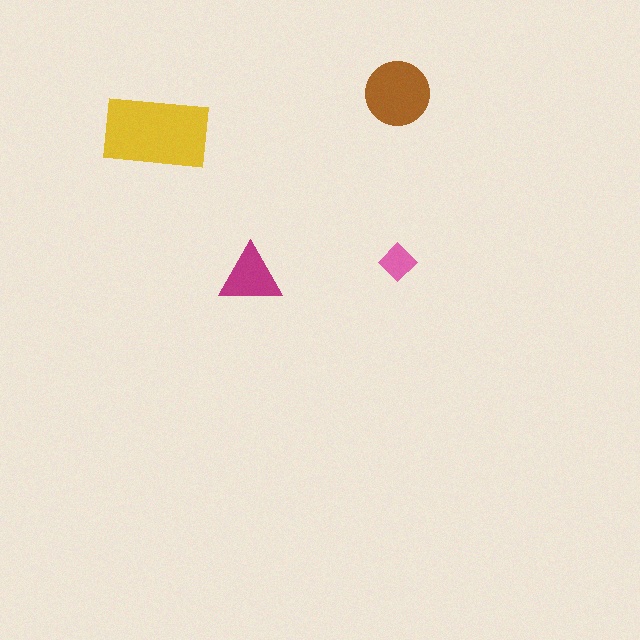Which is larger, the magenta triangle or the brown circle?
The brown circle.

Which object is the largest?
The yellow rectangle.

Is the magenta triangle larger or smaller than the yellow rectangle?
Smaller.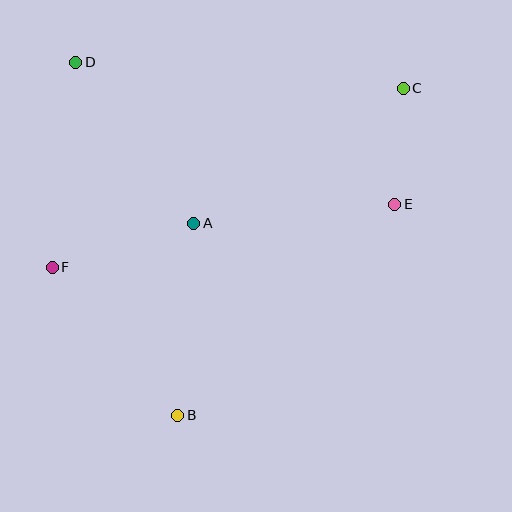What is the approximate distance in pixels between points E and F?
The distance between E and F is approximately 348 pixels.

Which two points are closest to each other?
Points C and E are closest to each other.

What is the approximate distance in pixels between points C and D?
The distance between C and D is approximately 328 pixels.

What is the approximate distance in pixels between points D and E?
The distance between D and E is approximately 349 pixels.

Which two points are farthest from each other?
Points B and C are farthest from each other.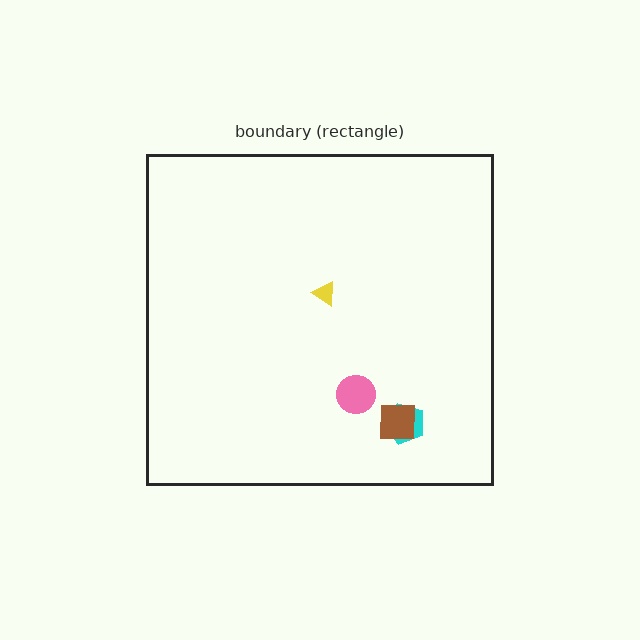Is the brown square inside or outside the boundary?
Inside.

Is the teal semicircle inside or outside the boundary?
Inside.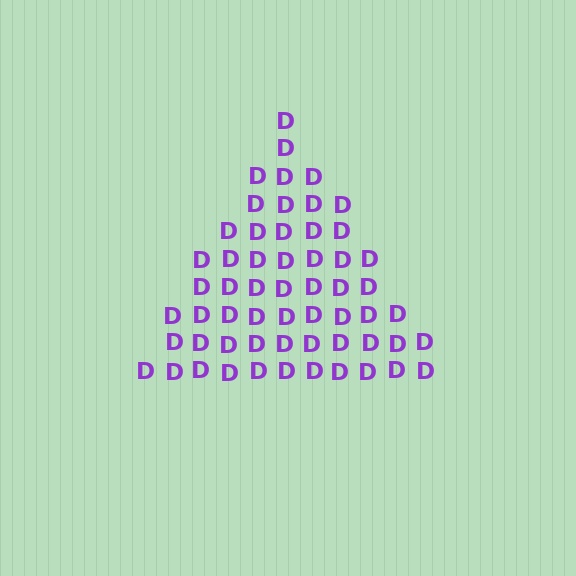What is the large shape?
The large shape is a triangle.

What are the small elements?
The small elements are letter D's.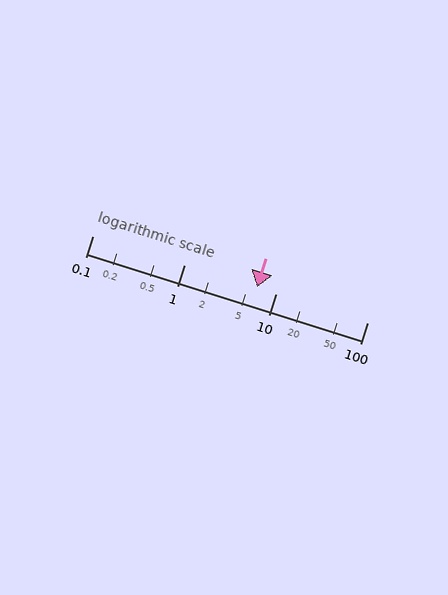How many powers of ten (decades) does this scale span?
The scale spans 3 decades, from 0.1 to 100.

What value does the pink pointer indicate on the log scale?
The pointer indicates approximately 6.2.